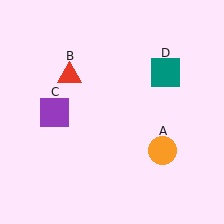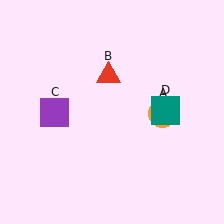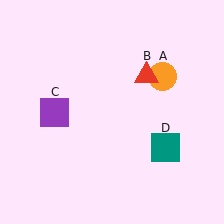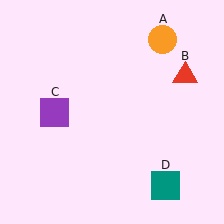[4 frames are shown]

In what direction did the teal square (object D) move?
The teal square (object D) moved down.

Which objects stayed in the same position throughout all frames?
Purple square (object C) remained stationary.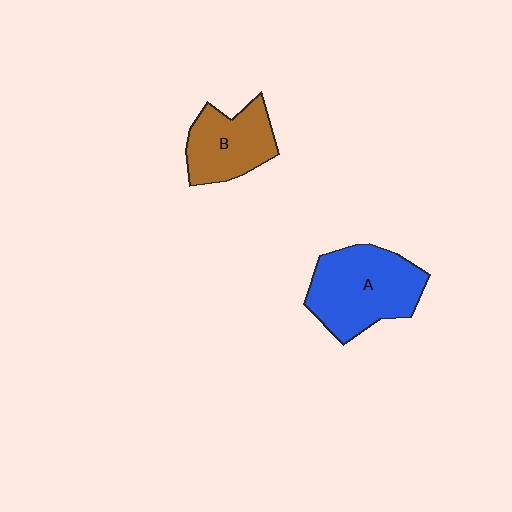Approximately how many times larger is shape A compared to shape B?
Approximately 1.4 times.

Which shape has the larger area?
Shape A (blue).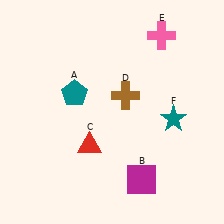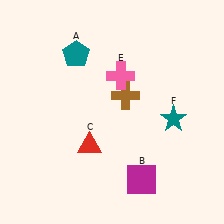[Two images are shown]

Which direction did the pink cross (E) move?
The pink cross (E) moved left.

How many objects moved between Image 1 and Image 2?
2 objects moved between the two images.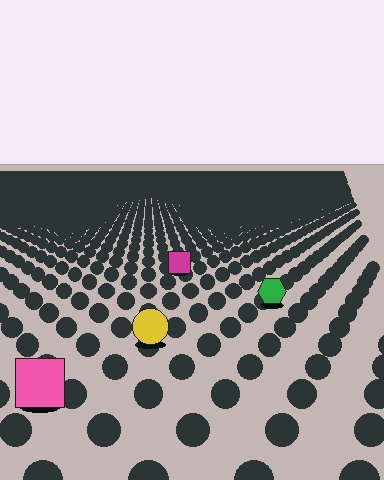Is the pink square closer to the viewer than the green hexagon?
Yes. The pink square is closer — you can tell from the texture gradient: the ground texture is coarser near it.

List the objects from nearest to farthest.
From nearest to farthest: the pink square, the yellow circle, the green hexagon, the magenta square.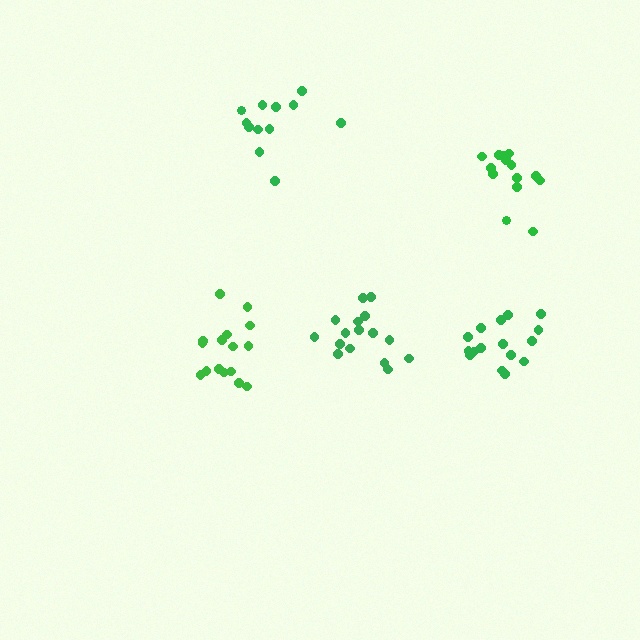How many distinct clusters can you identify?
There are 5 distinct clusters.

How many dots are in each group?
Group 1: 16 dots, Group 2: 14 dots, Group 3: 16 dots, Group 4: 16 dots, Group 5: 12 dots (74 total).